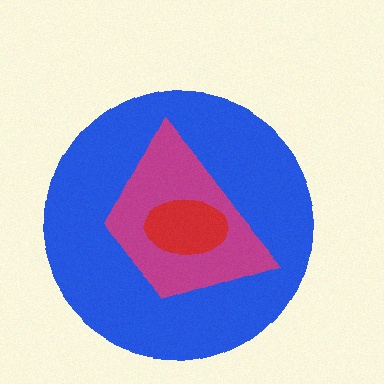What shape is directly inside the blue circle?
The magenta trapezoid.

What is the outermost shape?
The blue circle.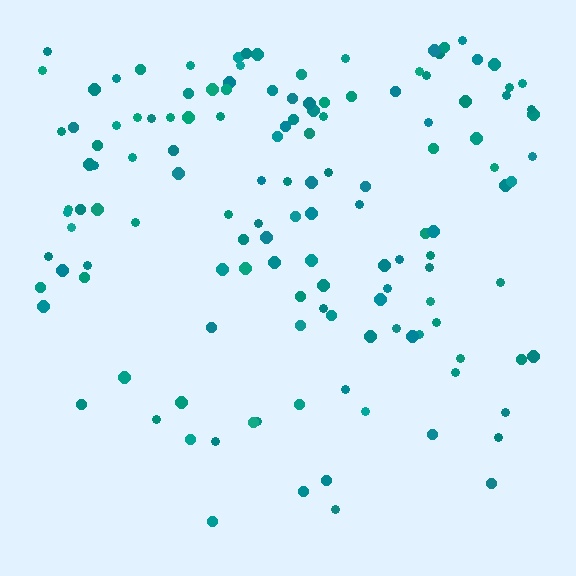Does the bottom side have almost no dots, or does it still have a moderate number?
Still a moderate number, just noticeably fewer than the top.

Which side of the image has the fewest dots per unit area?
The bottom.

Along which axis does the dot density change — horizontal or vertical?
Vertical.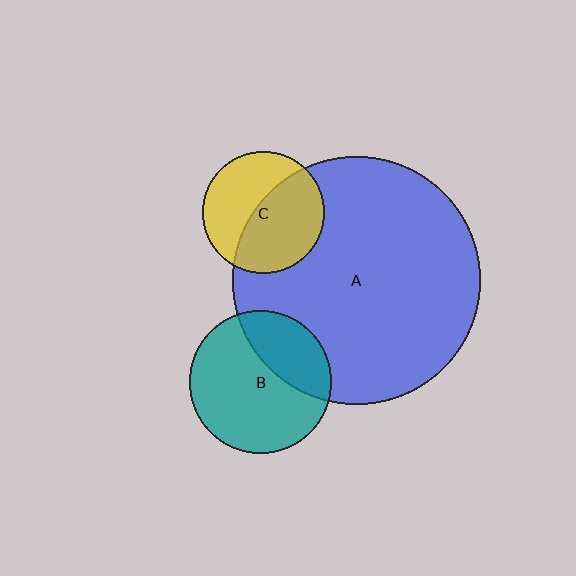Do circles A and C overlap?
Yes.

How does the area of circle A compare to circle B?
Approximately 3.0 times.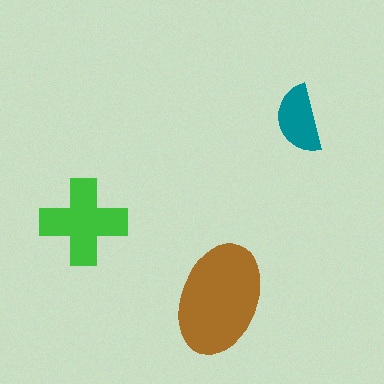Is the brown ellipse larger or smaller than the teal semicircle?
Larger.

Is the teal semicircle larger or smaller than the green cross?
Smaller.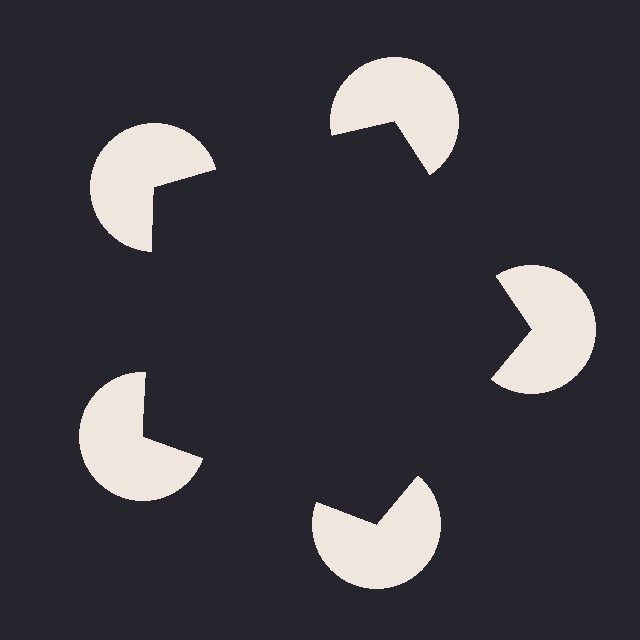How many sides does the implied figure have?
5 sides.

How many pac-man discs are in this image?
There are 5 — one at each vertex of the illusory pentagon.